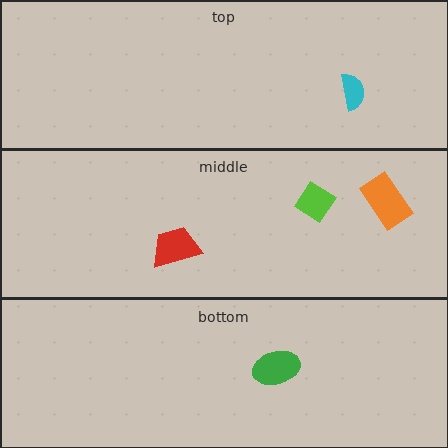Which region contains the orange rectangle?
The middle region.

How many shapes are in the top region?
1.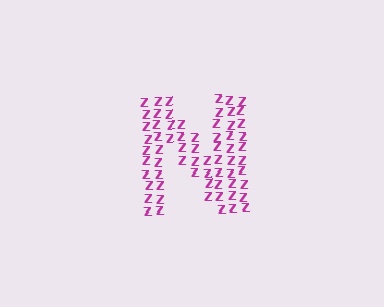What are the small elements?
The small elements are letter Z's.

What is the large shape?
The large shape is the letter N.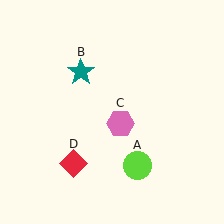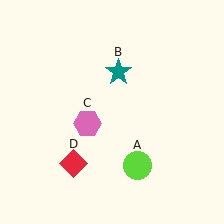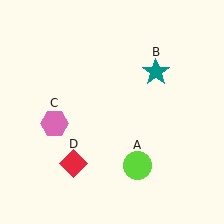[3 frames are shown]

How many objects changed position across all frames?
2 objects changed position: teal star (object B), pink hexagon (object C).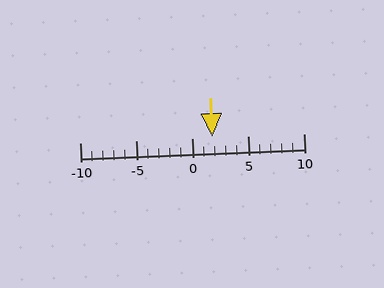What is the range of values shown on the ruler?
The ruler shows values from -10 to 10.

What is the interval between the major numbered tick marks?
The major tick marks are spaced 5 units apart.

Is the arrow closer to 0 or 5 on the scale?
The arrow is closer to 0.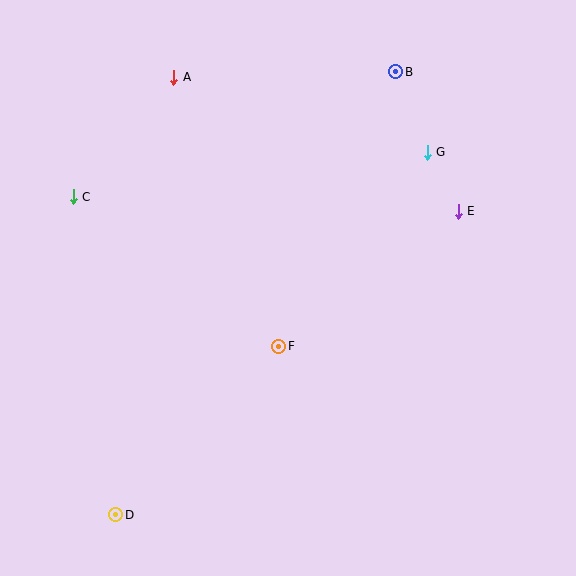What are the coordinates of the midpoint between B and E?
The midpoint between B and E is at (427, 142).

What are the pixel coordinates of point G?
Point G is at (427, 153).